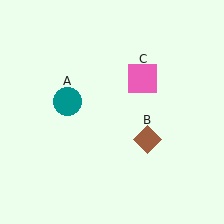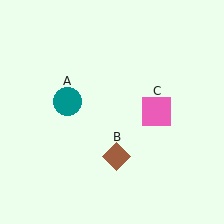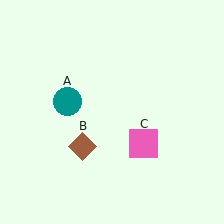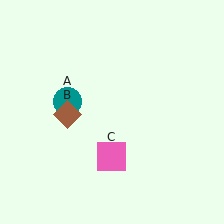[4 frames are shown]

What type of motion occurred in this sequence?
The brown diamond (object B), pink square (object C) rotated clockwise around the center of the scene.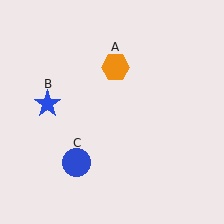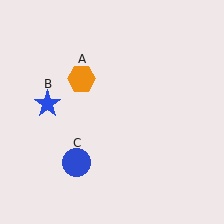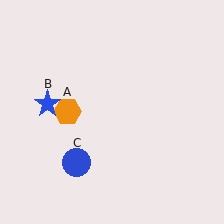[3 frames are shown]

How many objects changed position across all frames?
1 object changed position: orange hexagon (object A).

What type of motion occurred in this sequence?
The orange hexagon (object A) rotated counterclockwise around the center of the scene.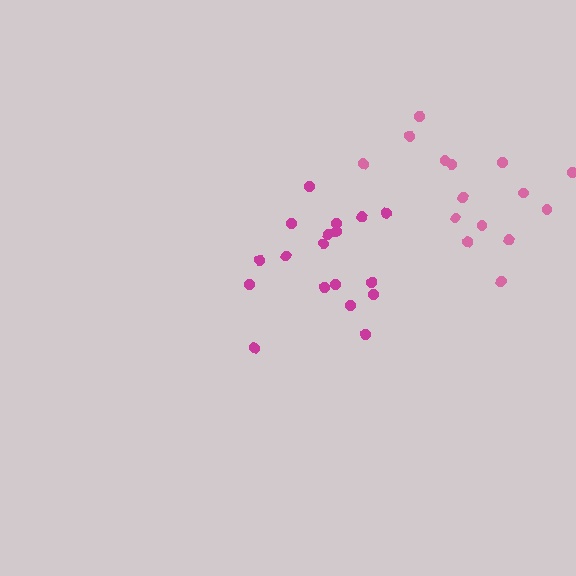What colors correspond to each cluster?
The clusters are colored: pink, magenta.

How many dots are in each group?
Group 1: 15 dots, Group 2: 18 dots (33 total).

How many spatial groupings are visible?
There are 2 spatial groupings.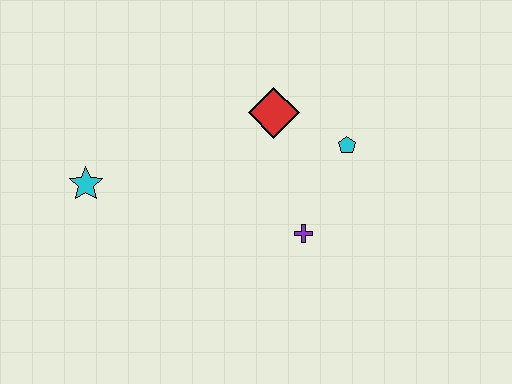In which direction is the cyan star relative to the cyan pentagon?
The cyan star is to the left of the cyan pentagon.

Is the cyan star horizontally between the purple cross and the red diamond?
No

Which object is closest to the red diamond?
The cyan pentagon is closest to the red diamond.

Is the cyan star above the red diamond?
No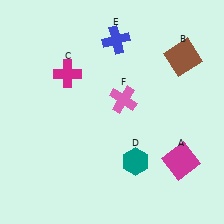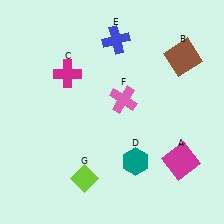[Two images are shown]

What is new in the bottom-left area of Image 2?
A lime diamond (G) was added in the bottom-left area of Image 2.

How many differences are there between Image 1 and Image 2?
There is 1 difference between the two images.